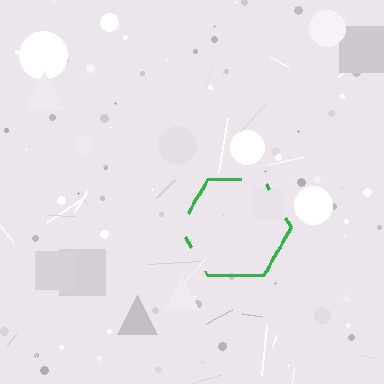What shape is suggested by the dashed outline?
The dashed outline suggests a hexagon.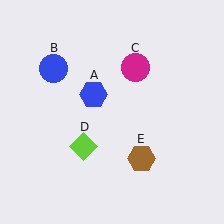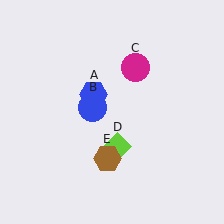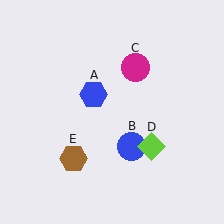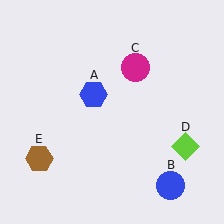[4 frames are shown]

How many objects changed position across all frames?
3 objects changed position: blue circle (object B), lime diamond (object D), brown hexagon (object E).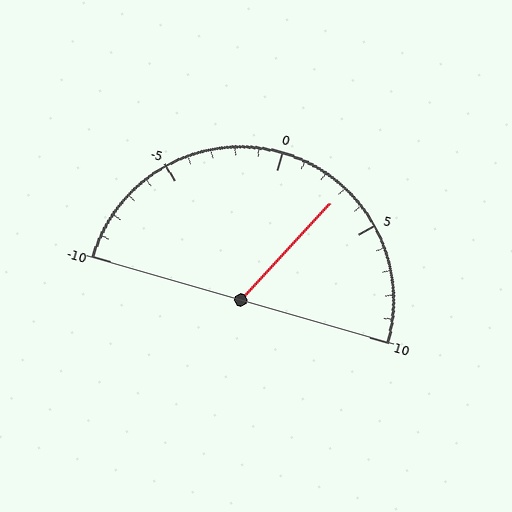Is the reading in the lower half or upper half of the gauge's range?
The reading is in the upper half of the range (-10 to 10).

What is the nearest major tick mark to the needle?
The nearest major tick mark is 5.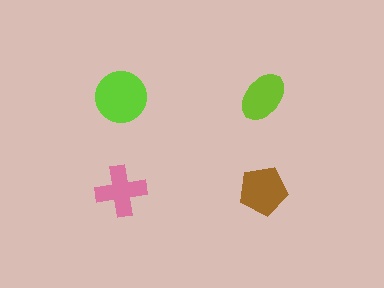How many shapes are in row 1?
2 shapes.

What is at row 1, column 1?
A lime circle.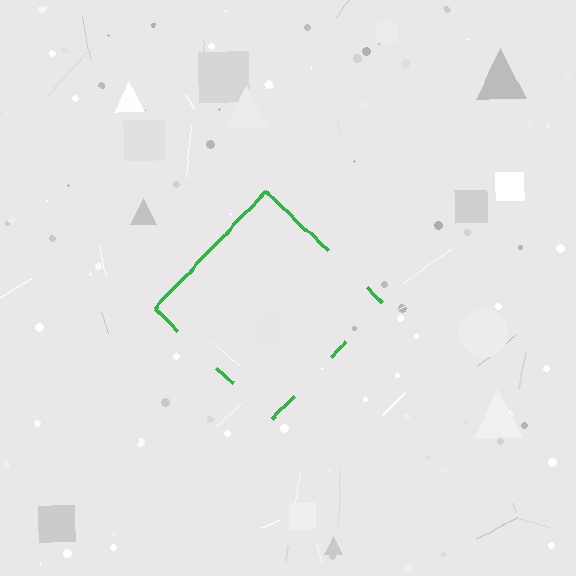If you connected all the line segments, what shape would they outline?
They would outline a diamond.